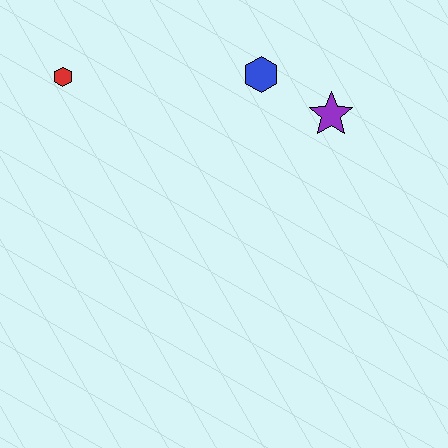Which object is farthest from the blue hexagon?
The red hexagon is farthest from the blue hexagon.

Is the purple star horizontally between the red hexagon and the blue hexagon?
No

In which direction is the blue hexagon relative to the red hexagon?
The blue hexagon is to the right of the red hexagon.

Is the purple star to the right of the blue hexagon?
Yes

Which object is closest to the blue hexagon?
The purple star is closest to the blue hexagon.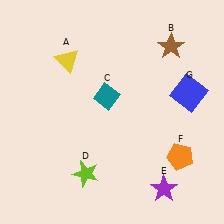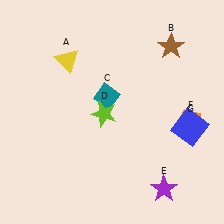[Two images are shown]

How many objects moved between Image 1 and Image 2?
3 objects moved between the two images.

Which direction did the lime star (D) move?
The lime star (D) moved up.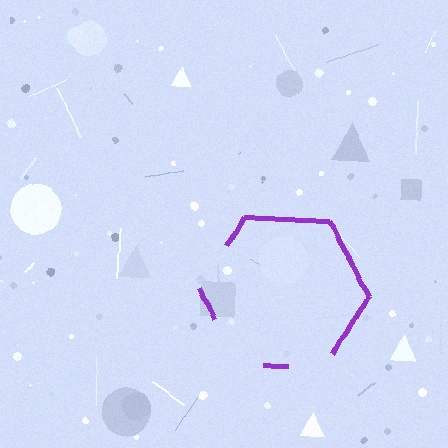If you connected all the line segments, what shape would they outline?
They would outline a hexagon.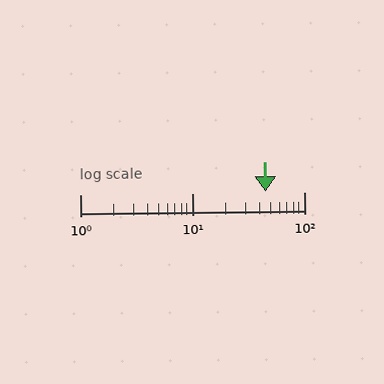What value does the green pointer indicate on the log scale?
The pointer indicates approximately 45.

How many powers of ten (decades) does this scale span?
The scale spans 2 decades, from 1 to 100.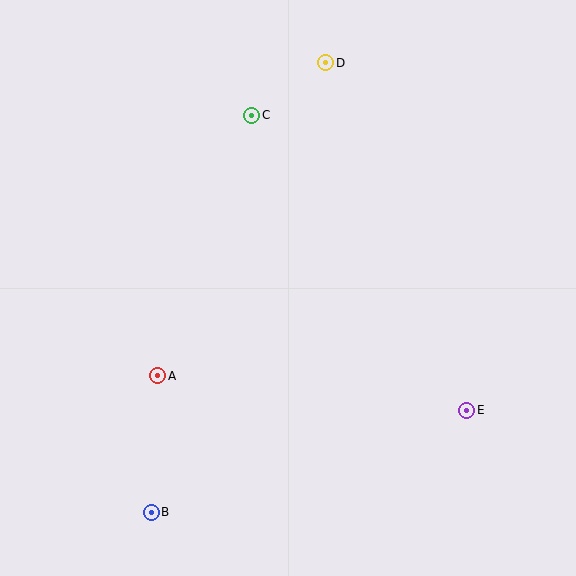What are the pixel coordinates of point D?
Point D is at (326, 63).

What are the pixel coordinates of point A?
Point A is at (158, 376).